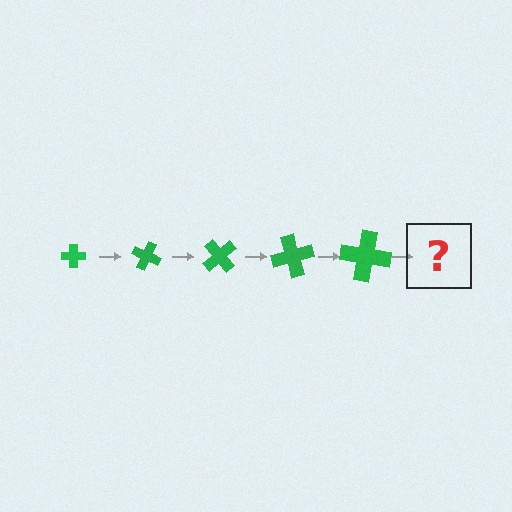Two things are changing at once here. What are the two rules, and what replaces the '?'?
The two rules are that the cross grows larger each step and it rotates 25 degrees each step. The '?' should be a cross, larger than the previous one and rotated 125 degrees from the start.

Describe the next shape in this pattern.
It should be a cross, larger than the previous one and rotated 125 degrees from the start.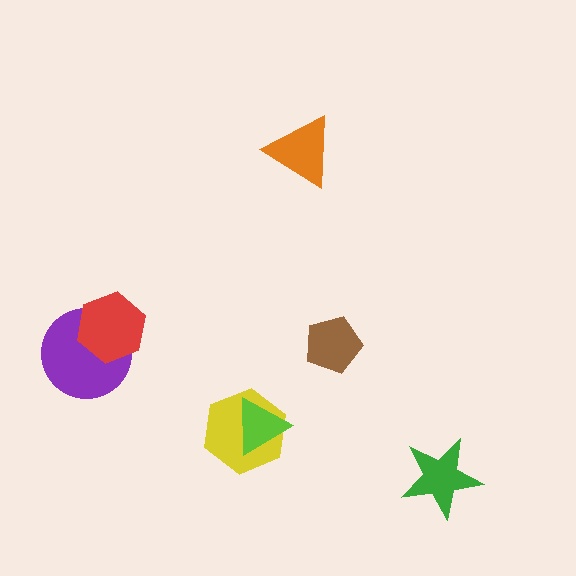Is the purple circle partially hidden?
Yes, it is partially covered by another shape.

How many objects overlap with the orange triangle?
0 objects overlap with the orange triangle.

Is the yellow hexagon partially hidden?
Yes, it is partially covered by another shape.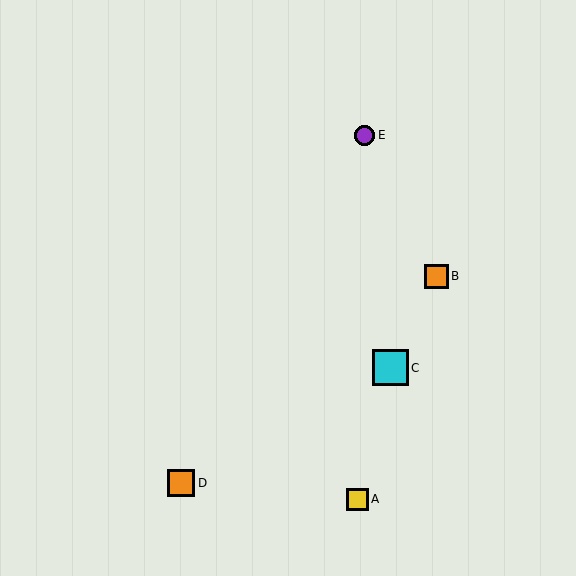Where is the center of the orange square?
The center of the orange square is at (181, 483).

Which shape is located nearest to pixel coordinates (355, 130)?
The purple circle (labeled E) at (365, 135) is nearest to that location.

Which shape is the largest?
The cyan square (labeled C) is the largest.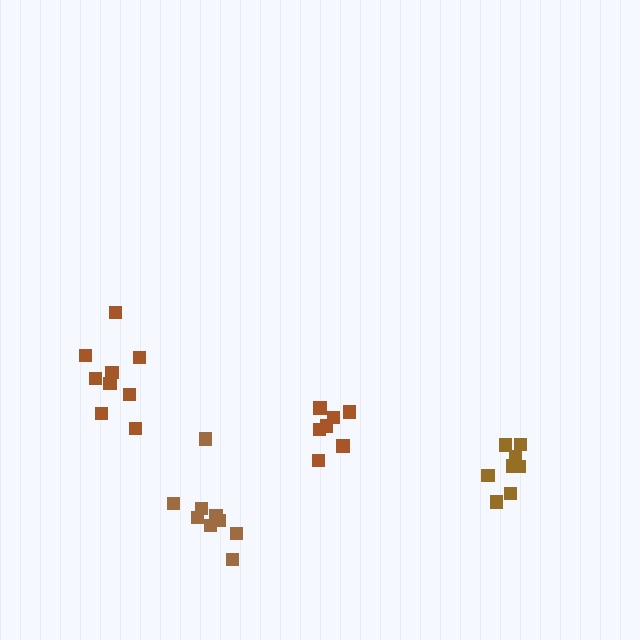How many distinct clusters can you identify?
There are 4 distinct clusters.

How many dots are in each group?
Group 1: 7 dots, Group 2: 9 dots, Group 3: 8 dots, Group 4: 9 dots (33 total).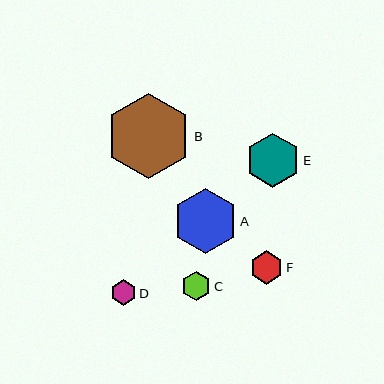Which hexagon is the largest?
Hexagon B is the largest with a size of approximately 85 pixels.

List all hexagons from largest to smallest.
From largest to smallest: B, A, E, F, C, D.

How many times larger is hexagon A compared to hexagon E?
Hexagon A is approximately 1.2 times the size of hexagon E.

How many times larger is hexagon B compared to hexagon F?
Hexagon B is approximately 2.5 times the size of hexagon F.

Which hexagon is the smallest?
Hexagon D is the smallest with a size of approximately 25 pixels.